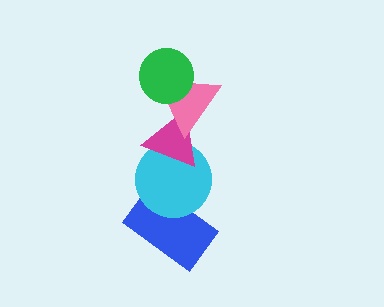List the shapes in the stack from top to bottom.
From top to bottom: the green circle, the pink triangle, the magenta triangle, the cyan circle, the blue rectangle.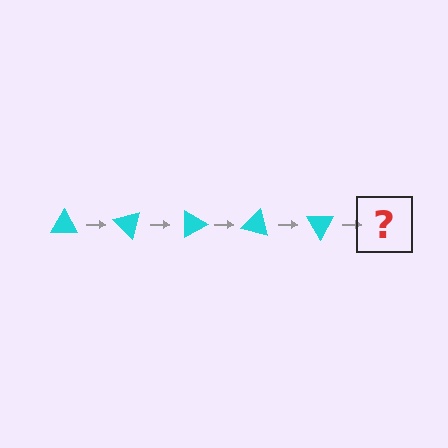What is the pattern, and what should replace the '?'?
The pattern is that the triangle rotates 45 degrees each step. The '?' should be a cyan triangle rotated 225 degrees.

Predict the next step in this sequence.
The next step is a cyan triangle rotated 225 degrees.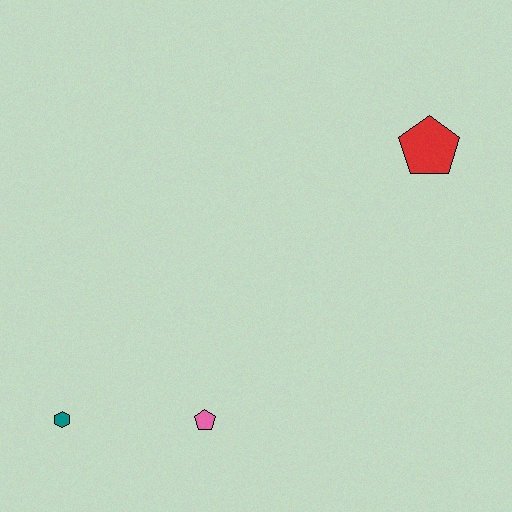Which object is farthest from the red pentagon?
The teal hexagon is farthest from the red pentagon.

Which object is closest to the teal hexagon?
The pink pentagon is closest to the teal hexagon.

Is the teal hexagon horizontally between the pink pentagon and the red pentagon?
No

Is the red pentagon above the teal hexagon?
Yes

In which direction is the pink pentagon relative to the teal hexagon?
The pink pentagon is to the right of the teal hexagon.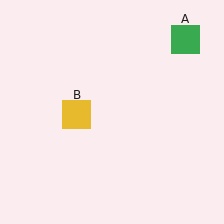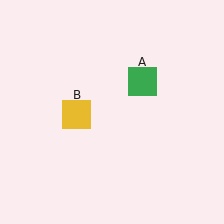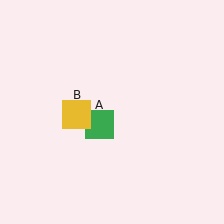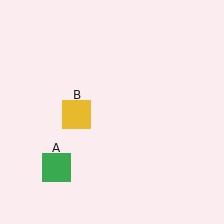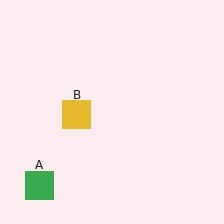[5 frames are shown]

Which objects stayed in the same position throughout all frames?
Yellow square (object B) remained stationary.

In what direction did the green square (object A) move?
The green square (object A) moved down and to the left.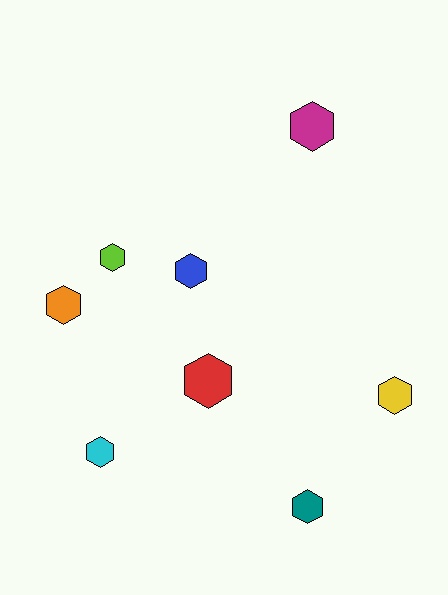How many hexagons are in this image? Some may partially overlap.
There are 8 hexagons.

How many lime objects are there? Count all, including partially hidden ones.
There is 1 lime object.